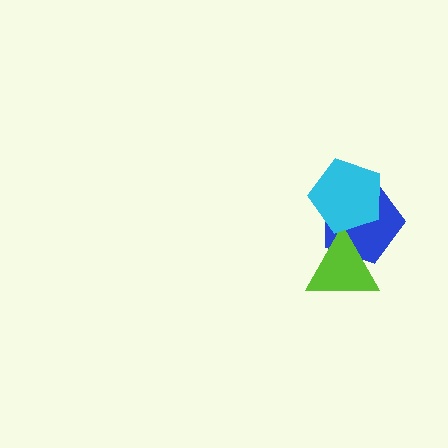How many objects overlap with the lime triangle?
2 objects overlap with the lime triangle.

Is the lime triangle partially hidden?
Yes, it is partially covered by another shape.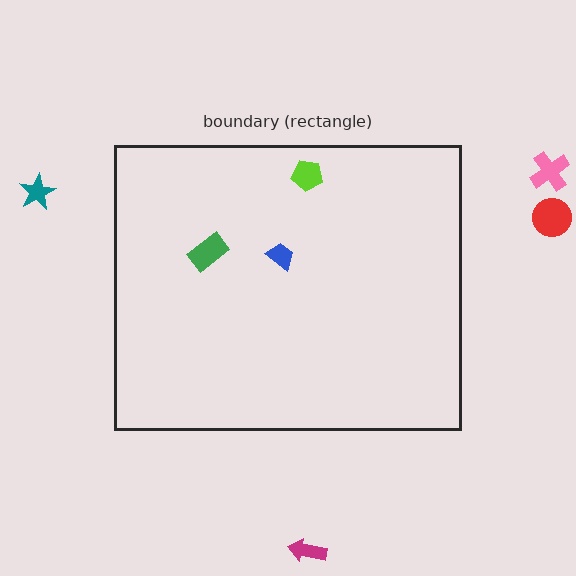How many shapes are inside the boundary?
3 inside, 4 outside.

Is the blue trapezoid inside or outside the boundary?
Inside.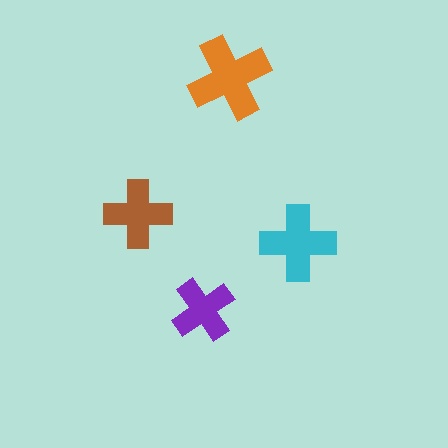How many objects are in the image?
There are 4 objects in the image.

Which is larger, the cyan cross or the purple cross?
The cyan one.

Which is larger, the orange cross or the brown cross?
The orange one.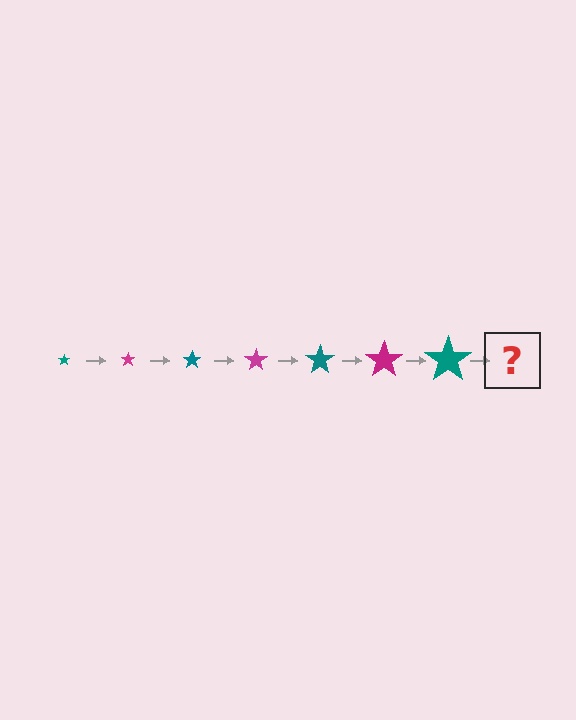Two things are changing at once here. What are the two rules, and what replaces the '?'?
The two rules are that the star grows larger each step and the color cycles through teal and magenta. The '?' should be a magenta star, larger than the previous one.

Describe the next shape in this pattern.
It should be a magenta star, larger than the previous one.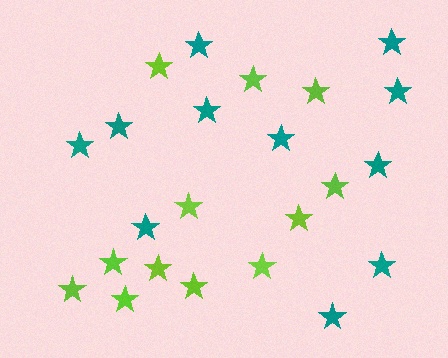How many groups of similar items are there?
There are 2 groups: one group of lime stars (12) and one group of teal stars (11).